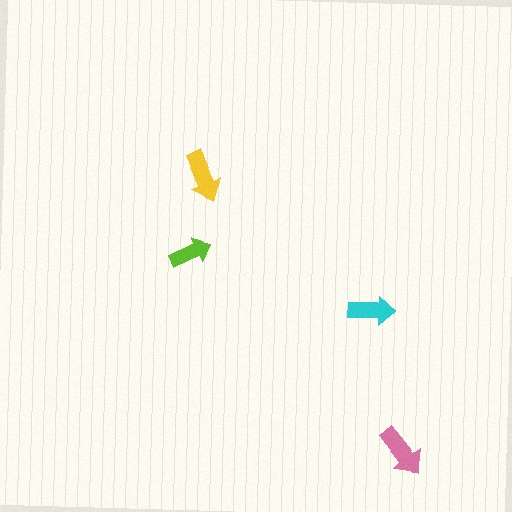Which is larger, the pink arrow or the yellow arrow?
The pink one.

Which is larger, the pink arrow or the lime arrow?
The pink one.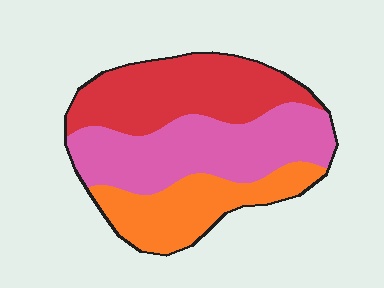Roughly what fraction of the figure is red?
Red takes up between a quarter and a half of the figure.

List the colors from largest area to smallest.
From largest to smallest: pink, red, orange.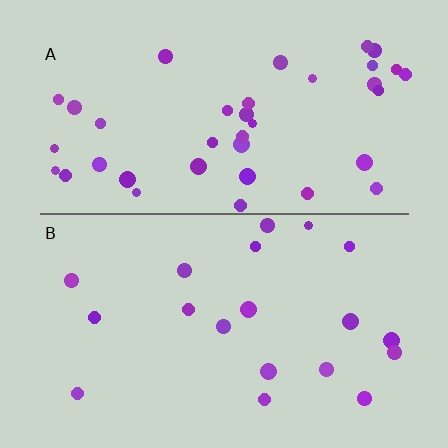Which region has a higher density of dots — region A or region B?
A (the top).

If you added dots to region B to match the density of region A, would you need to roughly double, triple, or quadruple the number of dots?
Approximately double.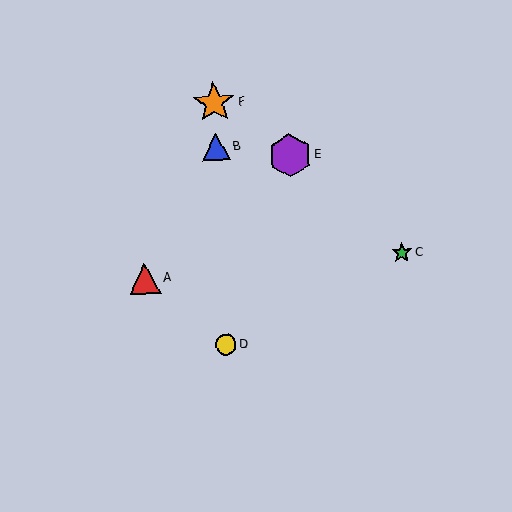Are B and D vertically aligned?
Yes, both are at x≈216.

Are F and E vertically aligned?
No, F is at x≈214 and E is at x≈290.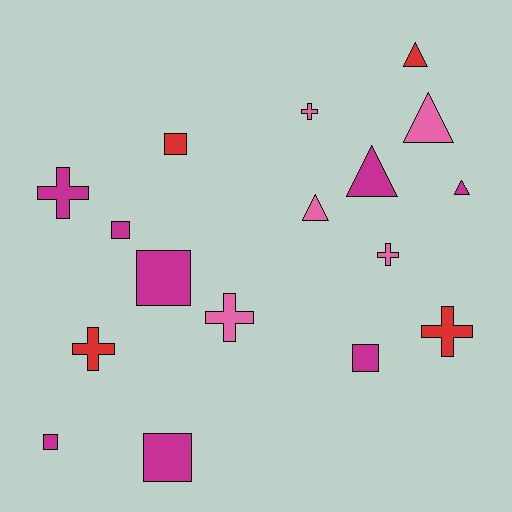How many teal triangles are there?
There are no teal triangles.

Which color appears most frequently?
Magenta, with 8 objects.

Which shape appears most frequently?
Square, with 6 objects.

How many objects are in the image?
There are 17 objects.